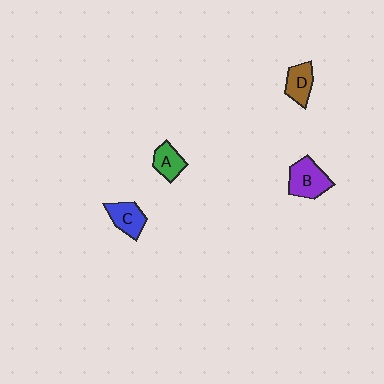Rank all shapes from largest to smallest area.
From largest to smallest: B (purple), C (blue), D (brown), A (green).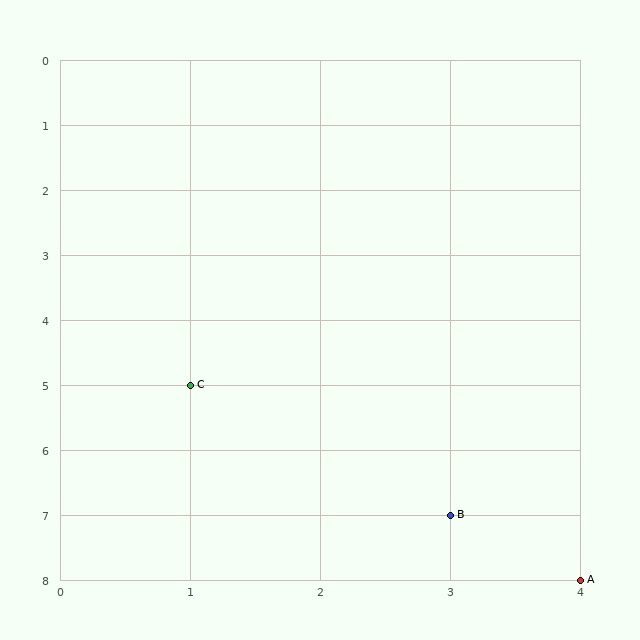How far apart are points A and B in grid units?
Points A and B are 1 column and 1 row apart (about 1.4 grid units diagonally).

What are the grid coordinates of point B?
Point B is at grid coordinates (3, 7).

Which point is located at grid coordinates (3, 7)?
Point B is at (3, 7).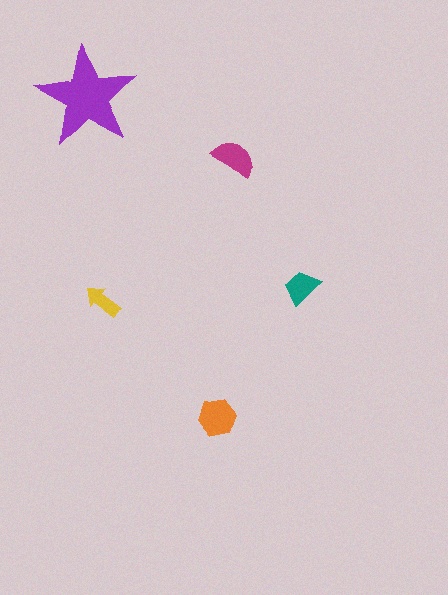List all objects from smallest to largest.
The yellow arrow, the teal trapezoid, the magenta semicircle, the orange hexagon, the purple star.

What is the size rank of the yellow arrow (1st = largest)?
5th.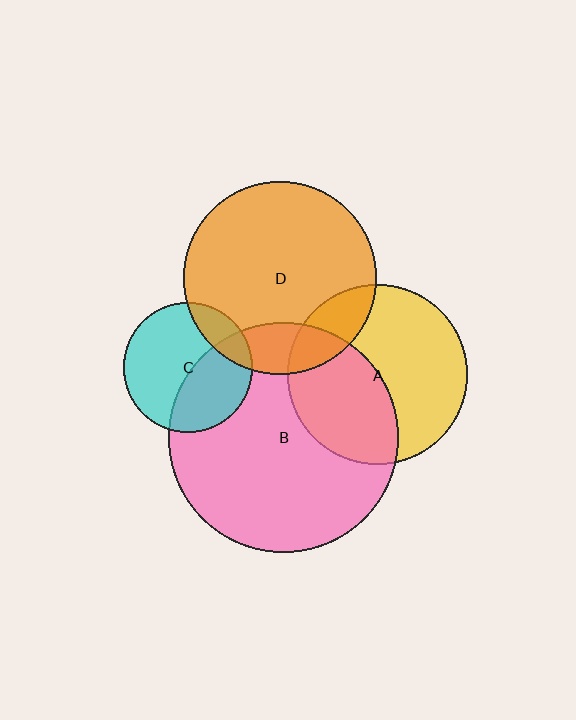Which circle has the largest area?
Circle B (pink).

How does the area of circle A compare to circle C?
Approximately 1.9 times.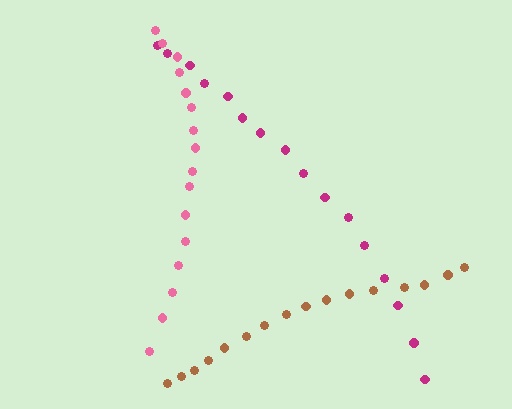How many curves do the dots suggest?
There are 3 distinct paths.